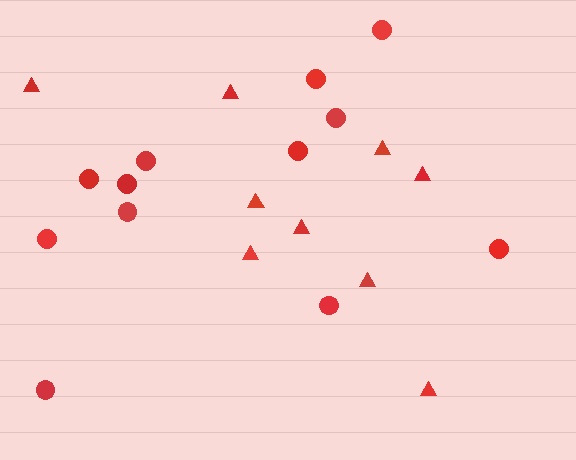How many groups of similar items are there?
There are 2 groups: one group of circles (12) and one group of triangles (9).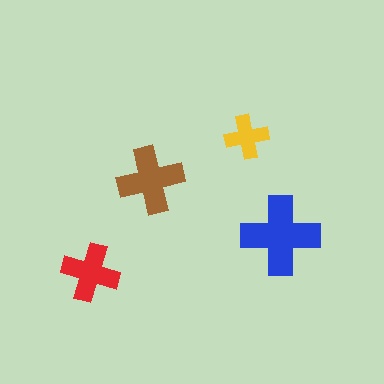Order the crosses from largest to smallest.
the blue one, the brown one, the red one, the yellow one.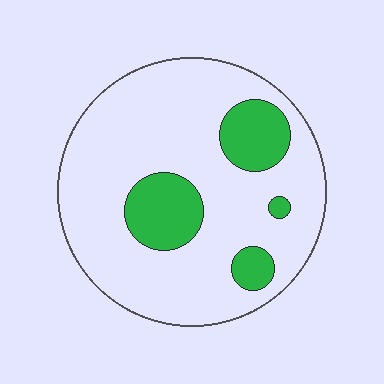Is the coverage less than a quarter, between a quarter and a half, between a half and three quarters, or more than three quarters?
Less than a quarter.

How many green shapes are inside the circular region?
4.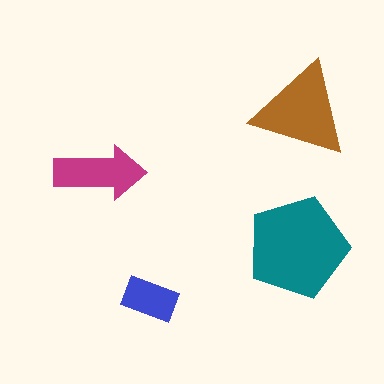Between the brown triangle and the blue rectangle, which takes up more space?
The brown triangle.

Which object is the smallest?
The blue rectangle.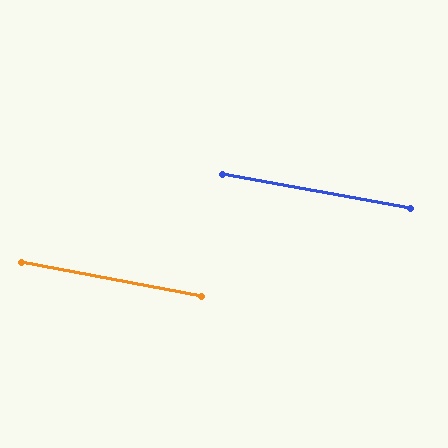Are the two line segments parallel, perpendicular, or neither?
Parallel — their directions differ by only 0.5°.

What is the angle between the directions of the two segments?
Approximately 1 degree.